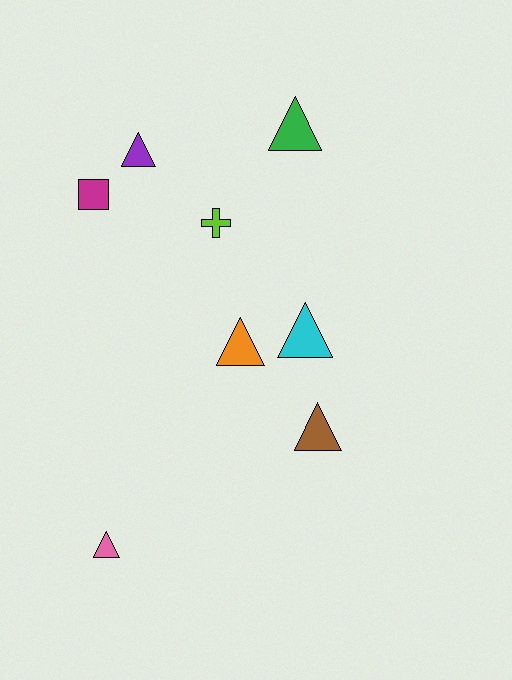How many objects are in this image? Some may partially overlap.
There are 8 objects.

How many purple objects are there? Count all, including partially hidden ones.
There is 1 purple object.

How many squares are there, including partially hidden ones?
There is 1 square.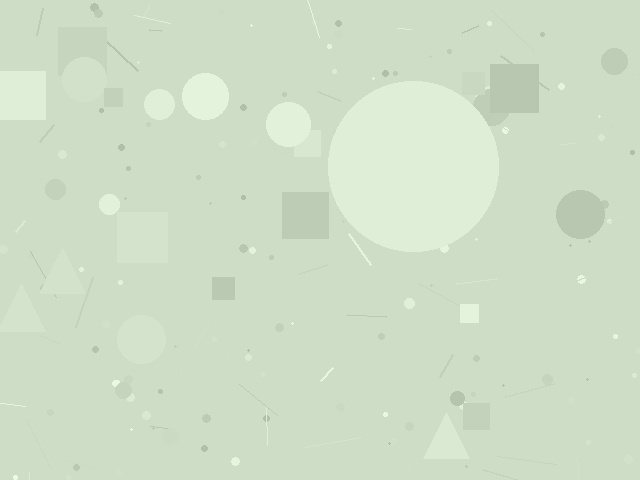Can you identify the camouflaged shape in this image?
The camouflaged shape is a circle.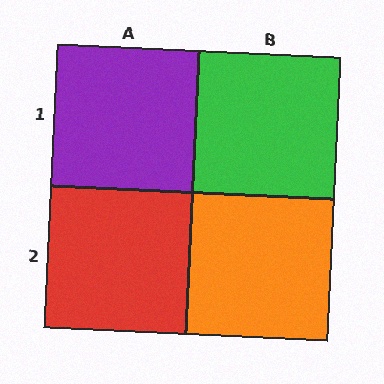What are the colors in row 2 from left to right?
Red, orange.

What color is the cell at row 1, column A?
Purple.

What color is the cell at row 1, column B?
Green.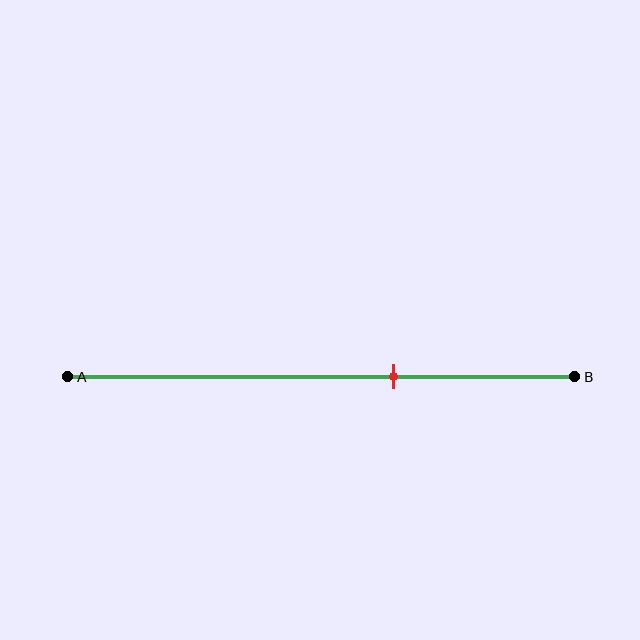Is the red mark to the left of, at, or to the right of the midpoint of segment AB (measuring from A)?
The red mark is to the right of the midpoint of segment AB.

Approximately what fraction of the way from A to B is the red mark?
The red mark is approximately 65% of the way from A to B.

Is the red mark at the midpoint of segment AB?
No, the mark is at about 65% from A, not at the 50% midpoint.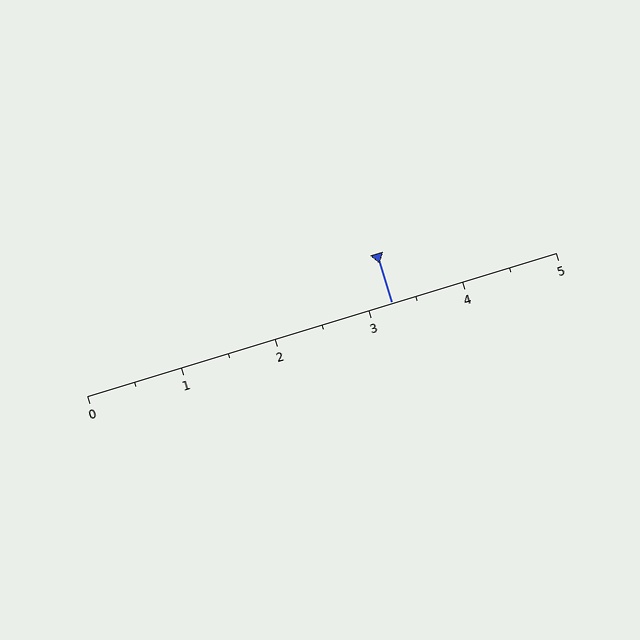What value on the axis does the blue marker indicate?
The marker indicates approximately 3.2.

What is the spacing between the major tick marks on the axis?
The major ticks are spaced 1 apart.